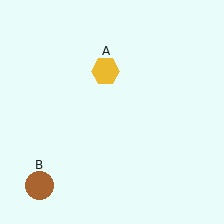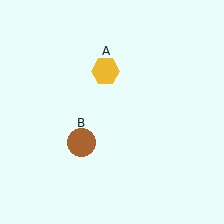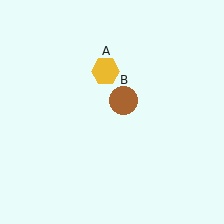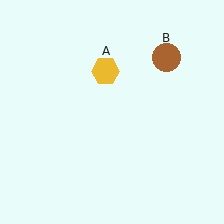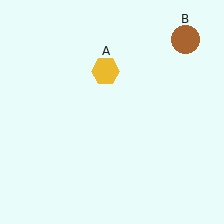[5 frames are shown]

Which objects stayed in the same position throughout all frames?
Yellow hexagon (object A) remained stationary.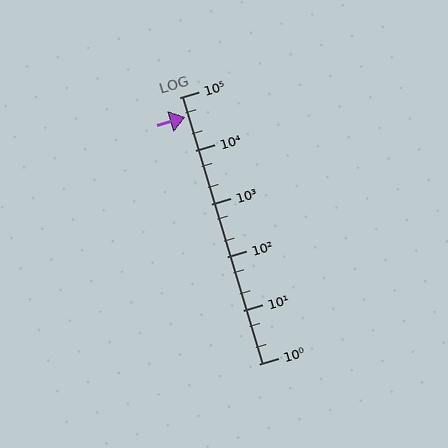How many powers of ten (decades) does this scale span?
The scale spans 5 decades, from 1 to 100000.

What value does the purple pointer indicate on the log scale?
The pointer indicates approximately 42000.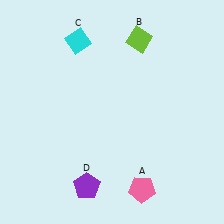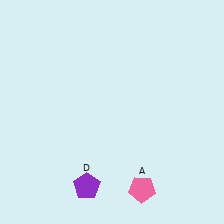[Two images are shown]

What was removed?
The lime diamond (B), the cyan diamond (C) were removed in Image 2.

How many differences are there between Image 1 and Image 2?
There are 2 differences between the two images.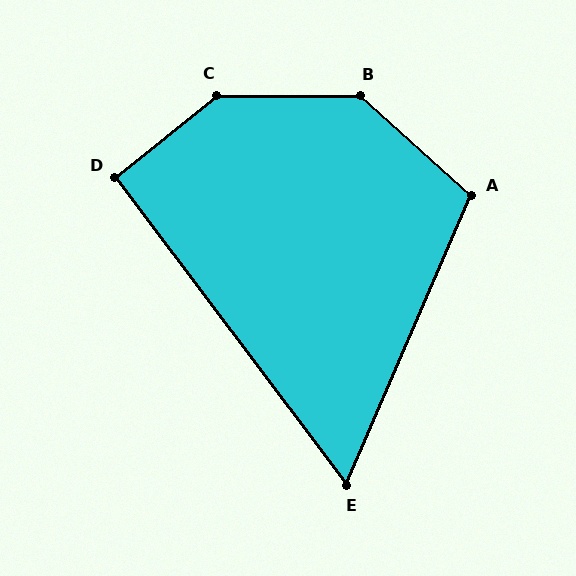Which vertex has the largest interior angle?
C, at approximately 141 degrees.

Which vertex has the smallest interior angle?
E, at approximately 60 degrees.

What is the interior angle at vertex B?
Approximately 138 degrees (obtuse).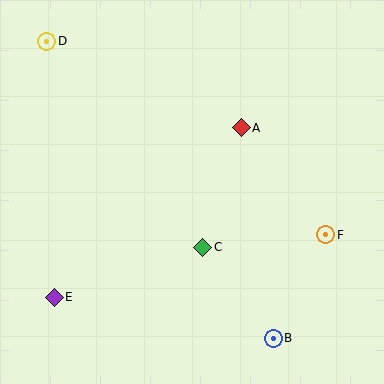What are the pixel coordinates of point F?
Point F is at (326, 235).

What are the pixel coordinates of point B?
Point B is at (273, 338).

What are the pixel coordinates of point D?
Point D is at (47, 41).